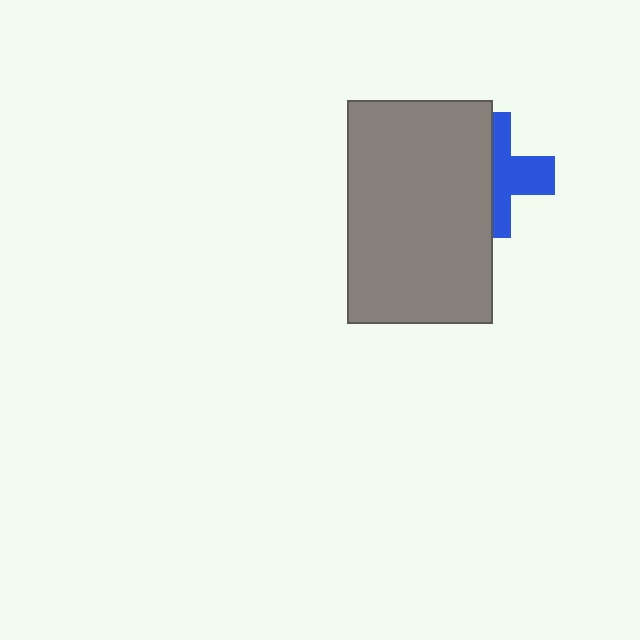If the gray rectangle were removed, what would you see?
You would see the complete blue cross.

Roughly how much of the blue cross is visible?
About half of it is visible (roughly 48%).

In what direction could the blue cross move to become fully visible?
The blue cross could move right. That would shift it out from behind the gray rectangle entirely.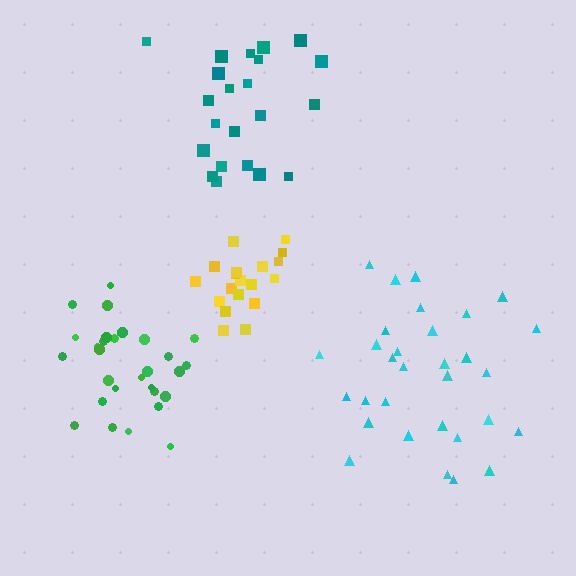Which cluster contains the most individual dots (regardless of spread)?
Cyan (31).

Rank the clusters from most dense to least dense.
yellow, green, teal, cyan.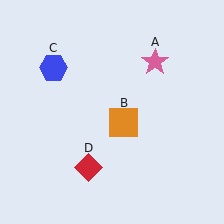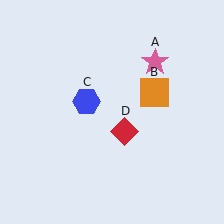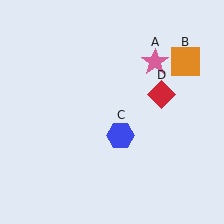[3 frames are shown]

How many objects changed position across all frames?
3 objects changed position: orange square (object B), blue hexagon (object C), red diamond (object D).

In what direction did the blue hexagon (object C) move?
The blue hexagon (object C) moved down and to the right.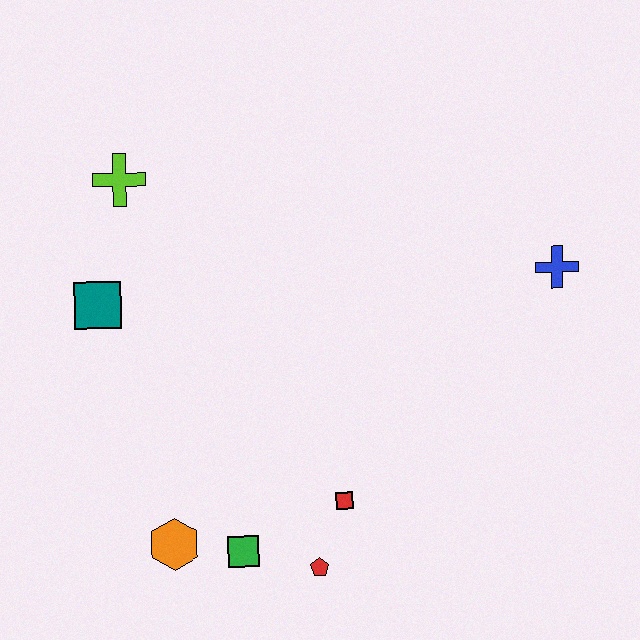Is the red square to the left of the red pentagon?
No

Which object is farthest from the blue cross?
The orange hexagon is farthest from the blue cross.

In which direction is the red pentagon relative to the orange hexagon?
The red pentagon is to the right of the orange hexagon.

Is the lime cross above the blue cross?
Yes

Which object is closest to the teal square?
The lime cross is closest to the teal square.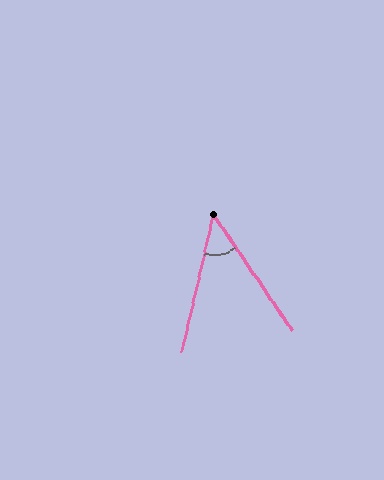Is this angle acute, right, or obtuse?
It is acute.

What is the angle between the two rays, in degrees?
Approximately 47 degrees.